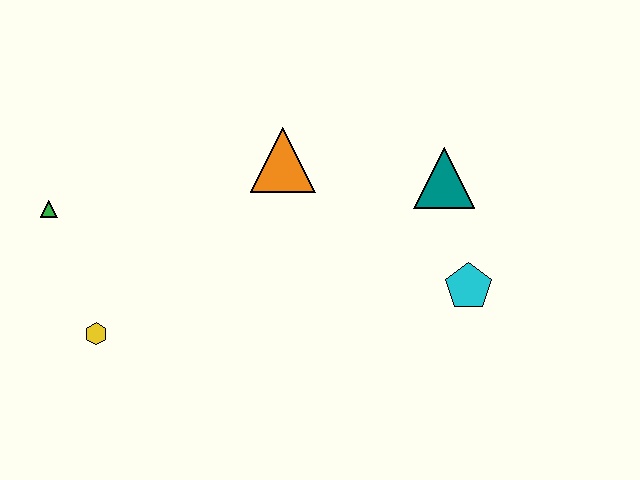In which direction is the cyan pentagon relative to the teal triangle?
The cyan pentagon is below the teal triangle.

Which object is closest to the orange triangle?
The teal triangle is closest to the orange triangle.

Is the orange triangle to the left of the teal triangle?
Yes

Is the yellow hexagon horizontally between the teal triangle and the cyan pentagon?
No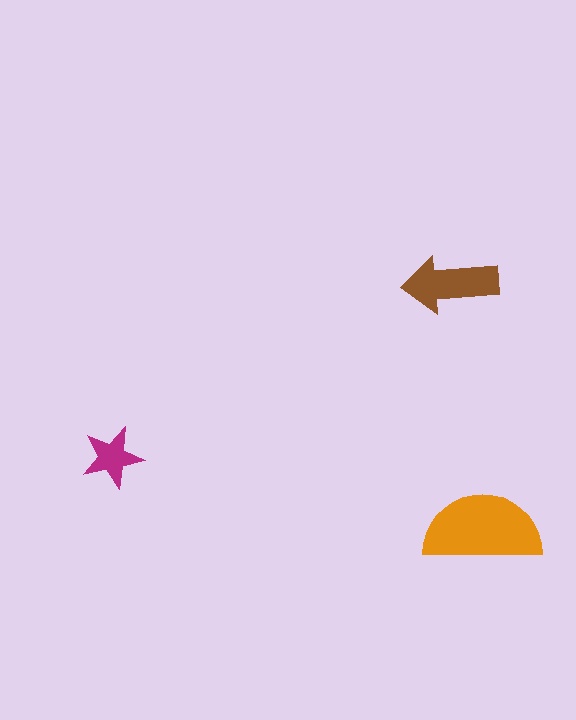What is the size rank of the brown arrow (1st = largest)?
2nd.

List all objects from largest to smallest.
The orange semicircle, the brown arrow, the magenta star.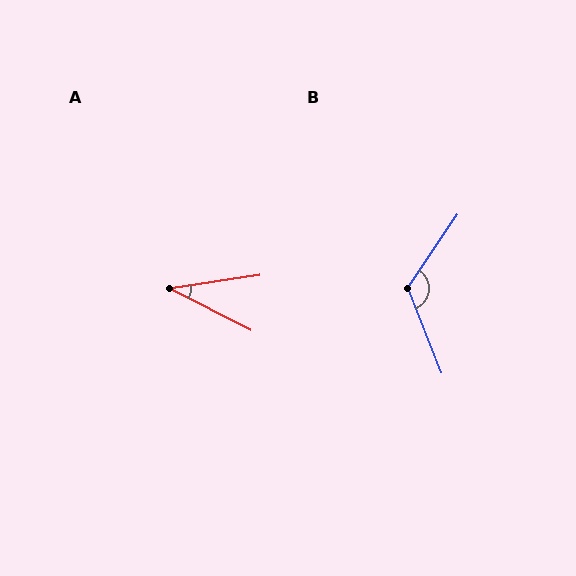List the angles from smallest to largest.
A (36°), B (124°).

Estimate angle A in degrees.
Approximately 36 degrees.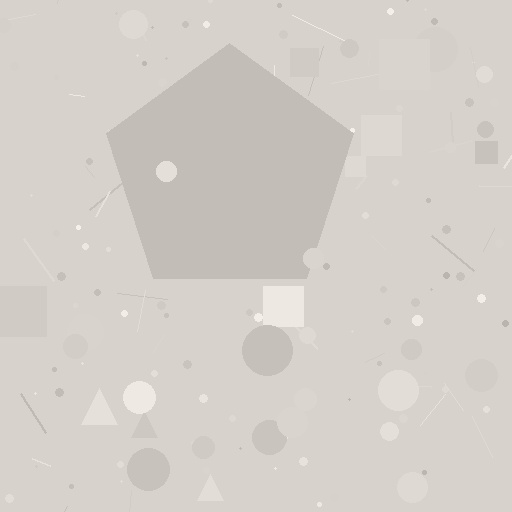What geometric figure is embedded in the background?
A pentagon is embedded in the background.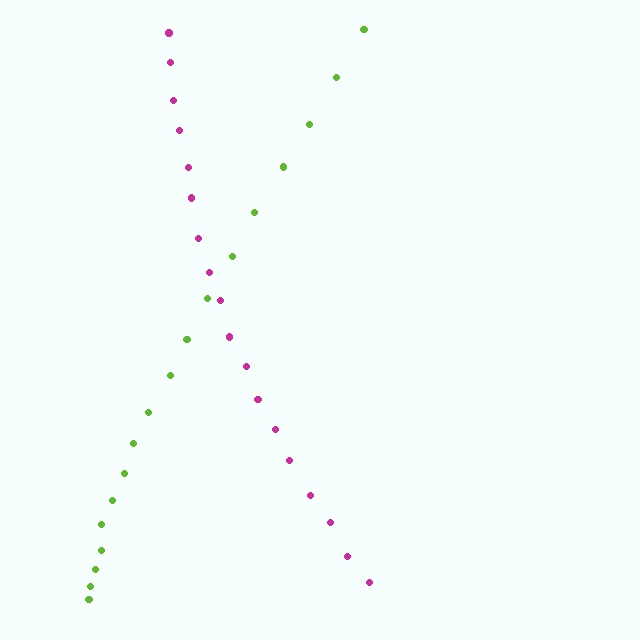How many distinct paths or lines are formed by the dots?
There are 2 distinct paths.